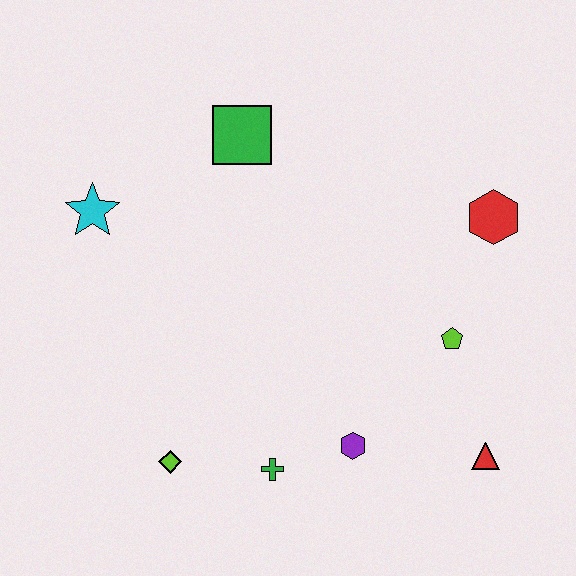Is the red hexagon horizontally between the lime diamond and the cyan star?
No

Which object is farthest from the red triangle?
The cyan star is farthest from the red triangle.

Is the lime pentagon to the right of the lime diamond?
Yes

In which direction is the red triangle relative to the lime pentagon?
The red triangle is below the lime pentagon.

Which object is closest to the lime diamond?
The green cross is closest to the lime diamond.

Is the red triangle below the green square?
Yes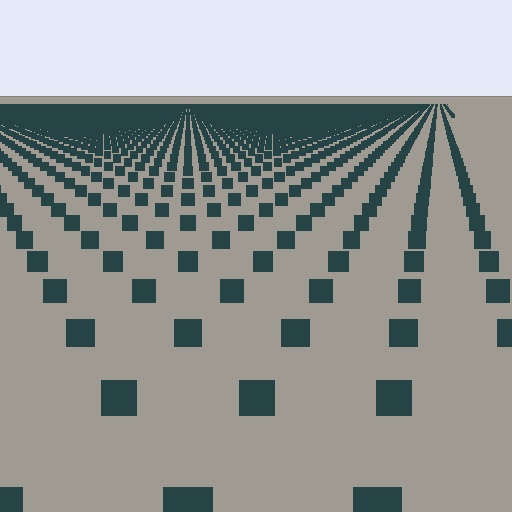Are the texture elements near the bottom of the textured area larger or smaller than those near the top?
Larger. Near the bottom, elements are closer to the viewer and appear at a bigger on-screen size.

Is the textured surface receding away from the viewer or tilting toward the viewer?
The surface is receding away from the viewer. Texture elements get smaller and denser toward the top.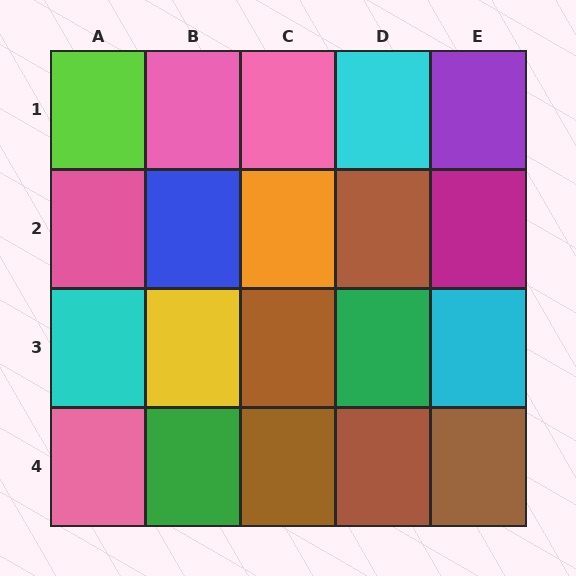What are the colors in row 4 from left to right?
Pink, green, brown, brown, brown.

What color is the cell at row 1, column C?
Pink.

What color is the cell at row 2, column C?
Orange.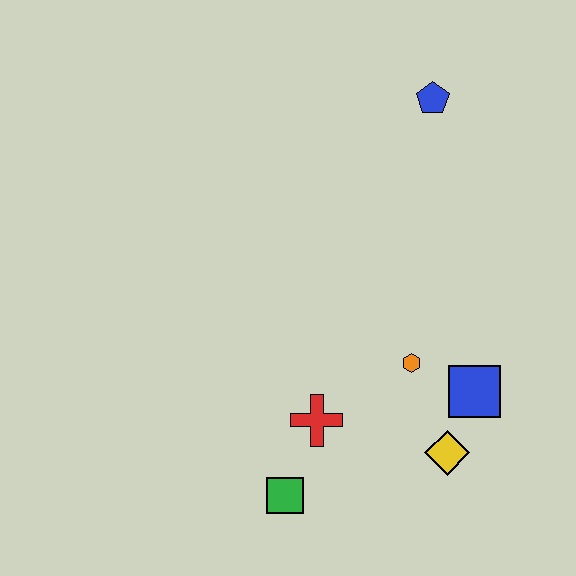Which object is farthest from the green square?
The blue pentagon is farthest from the green square.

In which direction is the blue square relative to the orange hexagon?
The blue square is to the right of the orange hexagon.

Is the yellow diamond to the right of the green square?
Yes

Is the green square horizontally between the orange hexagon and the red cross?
No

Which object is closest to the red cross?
The green square is closest to the red cross.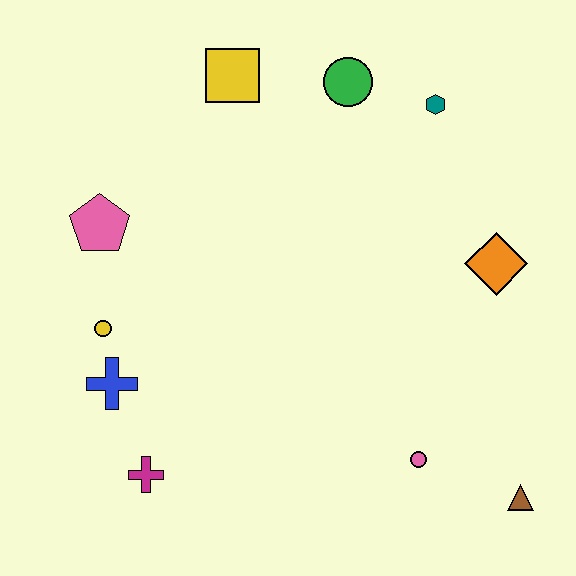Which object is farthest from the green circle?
The brown triangle is farthest from the green circle.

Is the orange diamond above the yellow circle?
Yes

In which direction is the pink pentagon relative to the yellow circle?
The pink pentagon is above the yellow circle.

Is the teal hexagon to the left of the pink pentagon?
No